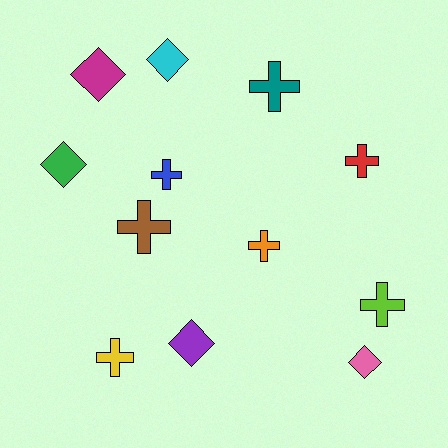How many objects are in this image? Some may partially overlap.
There are 12 objects.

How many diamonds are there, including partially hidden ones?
There are 5 diamonds.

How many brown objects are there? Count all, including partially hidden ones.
There is 1 brown object.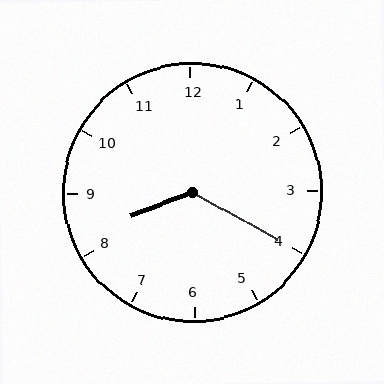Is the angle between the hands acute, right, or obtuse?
It is obtuse.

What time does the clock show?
8:20.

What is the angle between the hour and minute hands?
Approximately 130 degrees.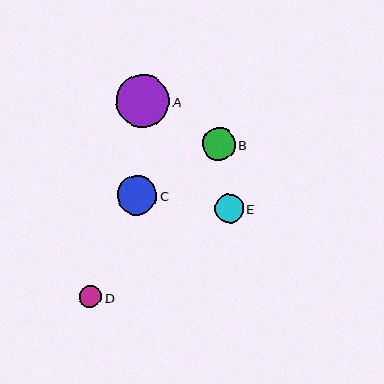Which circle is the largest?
Circle A is the largest with a size of approximately 53 pixels.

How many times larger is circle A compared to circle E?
Circle A is approximately 1.8 times the size of circle E.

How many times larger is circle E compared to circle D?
Circle E is approximately 1.3 times the size of circle D.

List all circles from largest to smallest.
From largest to smallest: A, C, B, E, D.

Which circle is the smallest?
Circle D is the smallest with a size of approximately 22 pixels.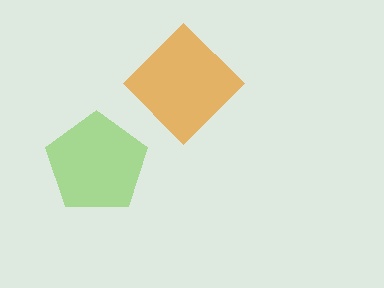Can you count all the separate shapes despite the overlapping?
Yes, there are 2 separate shapes.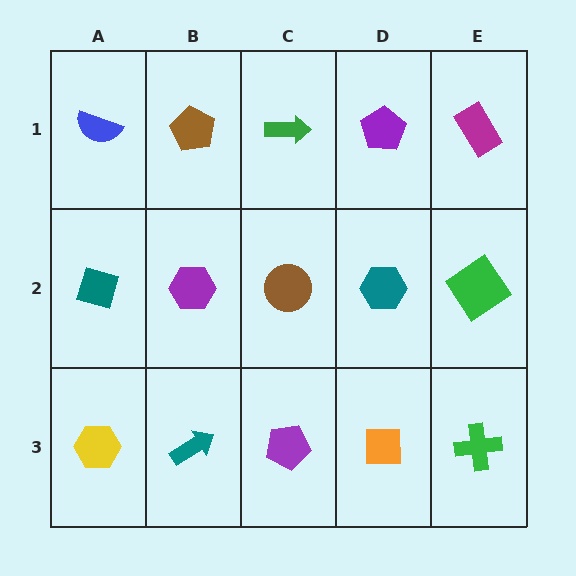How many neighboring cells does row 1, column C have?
3.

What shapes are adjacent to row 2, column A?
A blue semicircle (row 1, column A), a yellow hexagon (row 3, column A), a purple hexagon (row 2, column B).